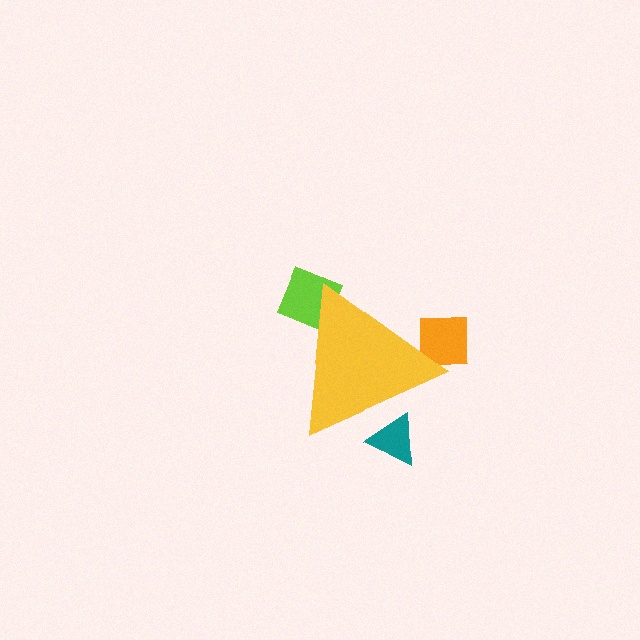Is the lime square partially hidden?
Yes, the lime square is partially hidden behind the yellow triangle.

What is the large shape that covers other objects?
A yellow triangle.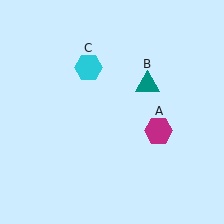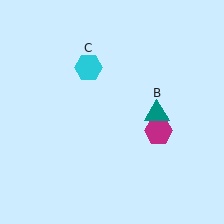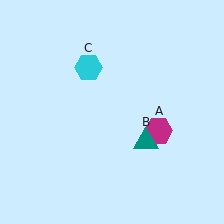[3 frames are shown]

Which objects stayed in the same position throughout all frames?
Magenta hexagon (object A) and cyan hexagon (object C) remained stationary.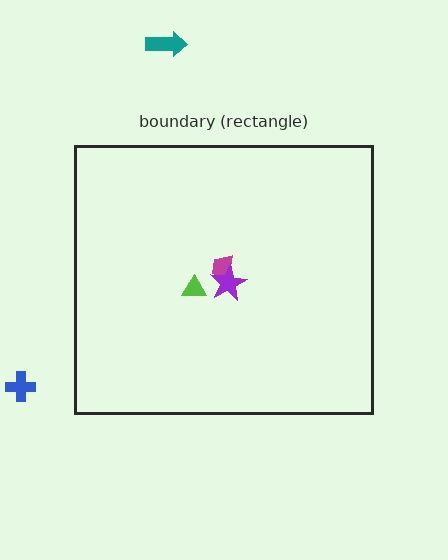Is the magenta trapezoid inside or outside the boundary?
Inside.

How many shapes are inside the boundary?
3 inside, 2 outside.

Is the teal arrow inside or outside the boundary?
Outside.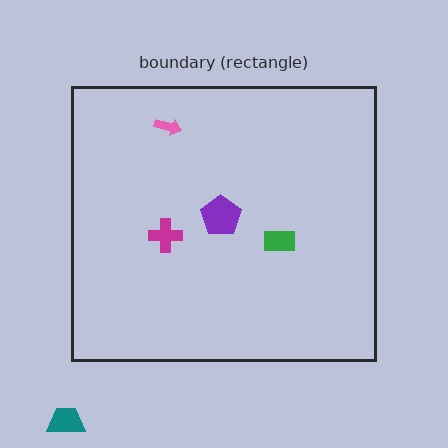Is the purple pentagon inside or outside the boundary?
Inside.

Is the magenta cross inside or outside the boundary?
Inside.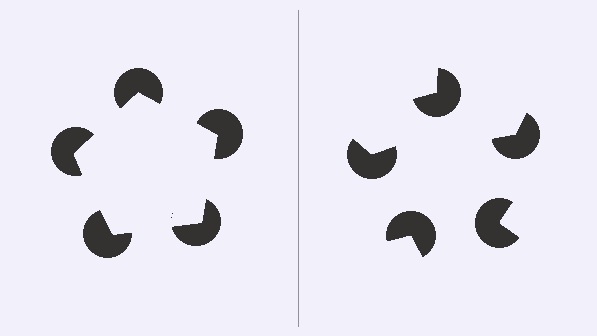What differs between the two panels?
The pac-man discs are positioned identically on both sides; only the wedge orientations differ. On the left they align to a pentagon; on the right they are misaligned.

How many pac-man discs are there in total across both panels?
10 — 5 on each side.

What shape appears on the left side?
An illusory pentagon.